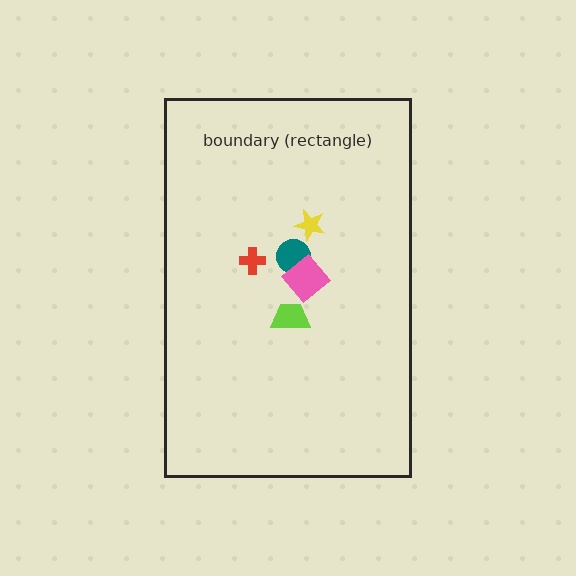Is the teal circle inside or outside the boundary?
Inside.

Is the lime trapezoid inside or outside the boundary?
Inside.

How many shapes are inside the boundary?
5 inside, 0 outside.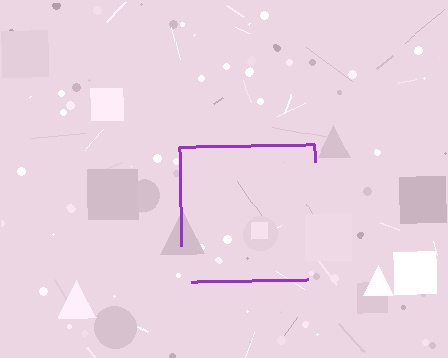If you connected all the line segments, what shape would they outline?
They would outline a square.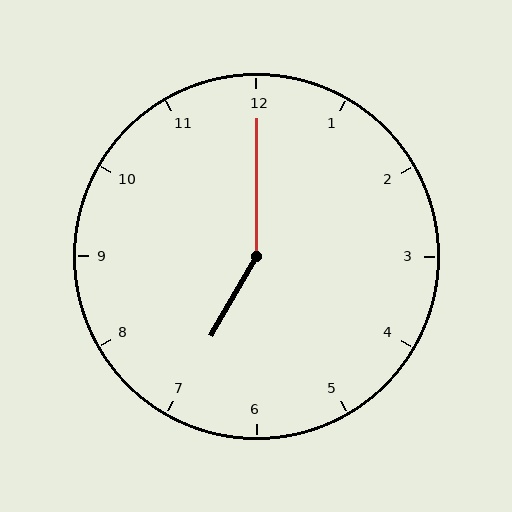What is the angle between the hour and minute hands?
Approximately 150 degrees.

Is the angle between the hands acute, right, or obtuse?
It is obtuse.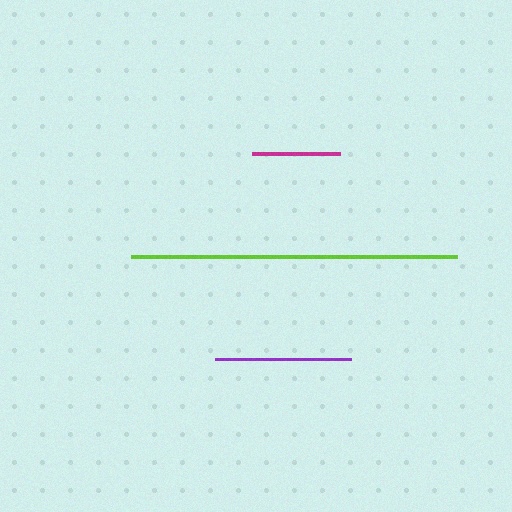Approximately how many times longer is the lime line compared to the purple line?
The lime line is approximately 2.4 times the length of the purple line.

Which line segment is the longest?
The lime line is the longest at approximately 326 pixels.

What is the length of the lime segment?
The lime segment is approximately 326 pixels long.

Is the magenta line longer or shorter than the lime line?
The lime line is longer than the magenta line.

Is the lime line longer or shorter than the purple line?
The lime line is longer than the purple line.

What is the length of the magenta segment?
The magenta segment is approximately 87 pixels long.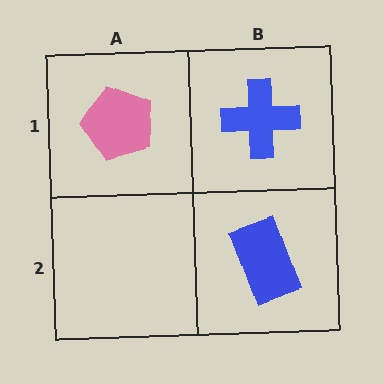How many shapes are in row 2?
1 shape.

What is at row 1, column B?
A blue cross.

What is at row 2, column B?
A blue rectangle.